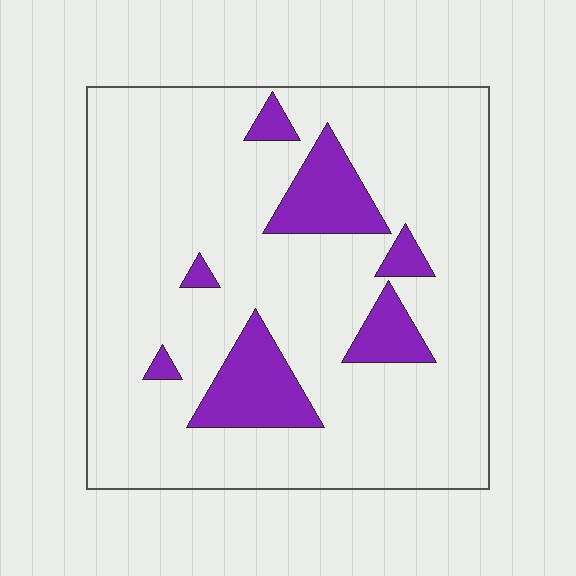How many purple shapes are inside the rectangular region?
7.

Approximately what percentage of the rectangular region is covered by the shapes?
Approximately 15%.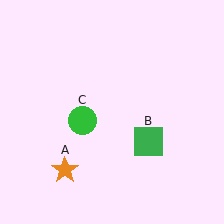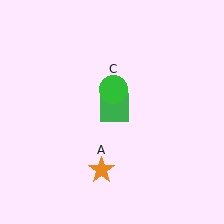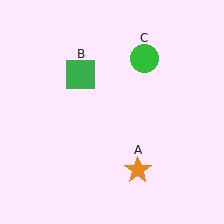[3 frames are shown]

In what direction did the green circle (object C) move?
The green circle (object C) moved up and to the right.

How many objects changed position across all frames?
3 objects changed position: orange star (object A), green square (object B), green circle (object C).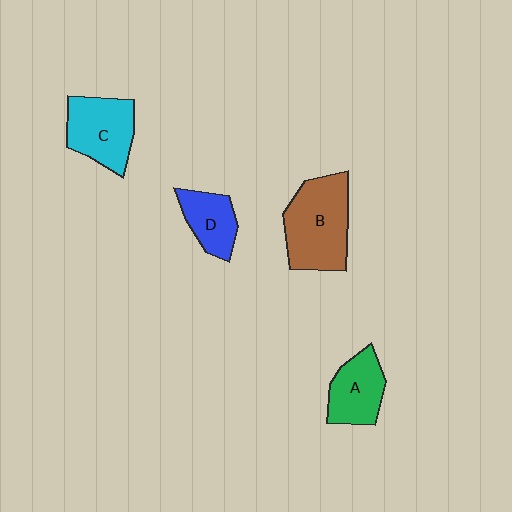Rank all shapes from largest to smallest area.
From largest to smallest: B (brown), C (cyan), A (green), D (blue).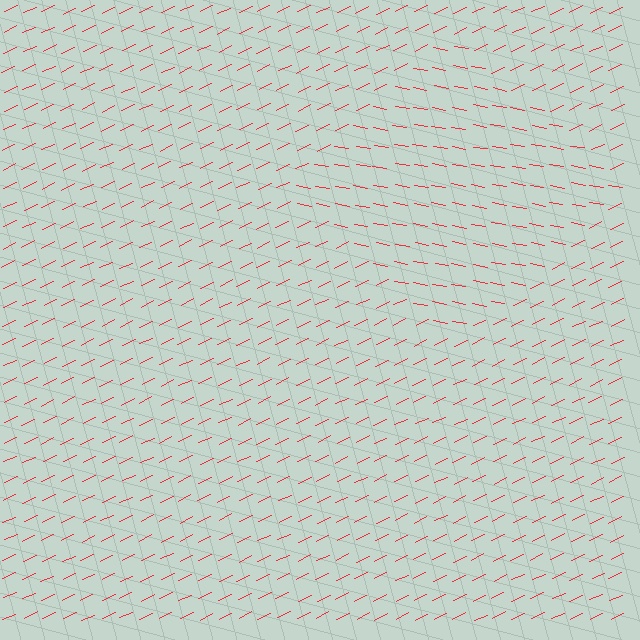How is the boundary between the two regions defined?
The boundary is defined purely by a change in line orientation (approximately 35 degrees difference). All lines are the same color and thickness.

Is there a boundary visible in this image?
Yes, there is a texture boundary formed by a change in line orientation.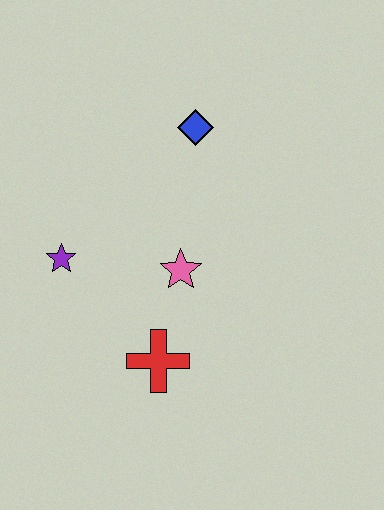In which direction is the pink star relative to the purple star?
The pink star is to the right of the purple star.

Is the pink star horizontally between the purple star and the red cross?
No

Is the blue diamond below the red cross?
No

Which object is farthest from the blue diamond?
The red cross is farthest from the blue diamond.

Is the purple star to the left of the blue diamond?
Yes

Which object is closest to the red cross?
The pink star is closest to the red cross.